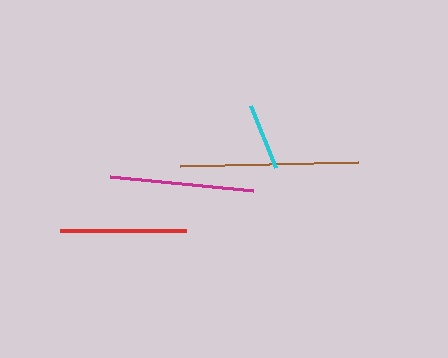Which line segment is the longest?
The brown line is the longest at approximately 178 pixels.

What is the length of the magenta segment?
The magenta segment is approximately 144 pixels long.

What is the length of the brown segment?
The brown segment is approximately 178 pixels long.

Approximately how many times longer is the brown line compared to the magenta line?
The brown line is approximately 1.2 times the length of the magenta line.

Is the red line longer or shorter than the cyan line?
The red line is longer than the cyan line.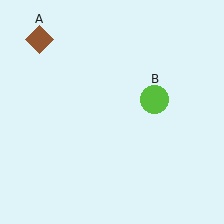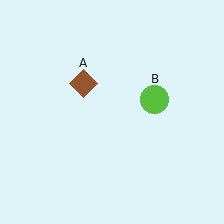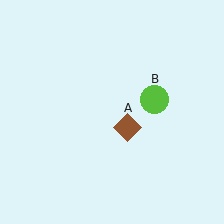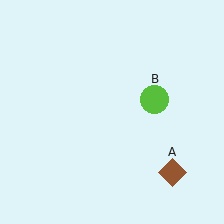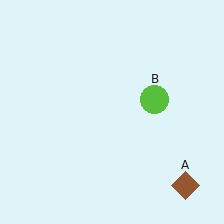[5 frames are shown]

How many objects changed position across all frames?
1 object changed position: brown diamond (object A).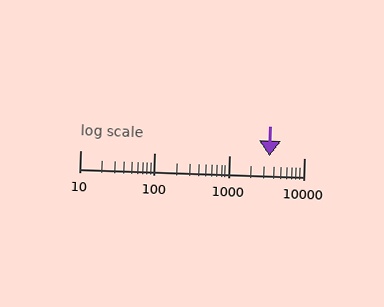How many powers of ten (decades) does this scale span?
The scale spans 3 decades, from 10 to 10000.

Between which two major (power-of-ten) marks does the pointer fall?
The pointer is between 1000 and 10000.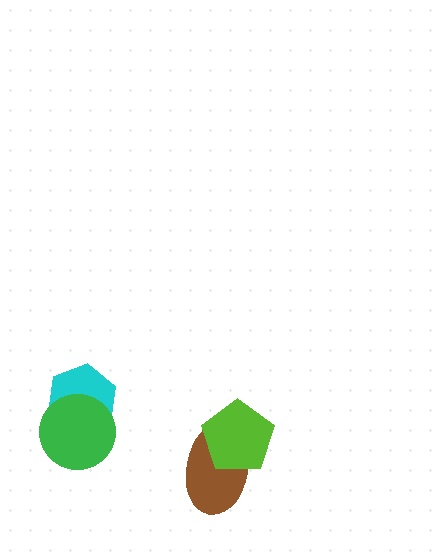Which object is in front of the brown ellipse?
The lime pentagon is in front of the brown ellipse.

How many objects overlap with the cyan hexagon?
1 object overlaps with the cyan hexagon.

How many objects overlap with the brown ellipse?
1 object overlaps with the brown ellipse.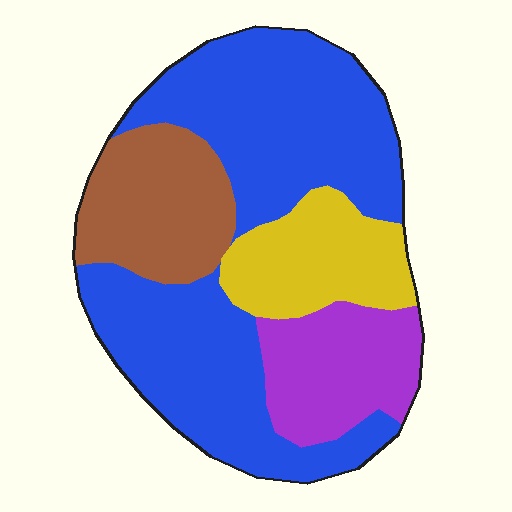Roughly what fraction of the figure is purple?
Purple takes up about one sixth (1/6) of the figure.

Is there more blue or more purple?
Blue.